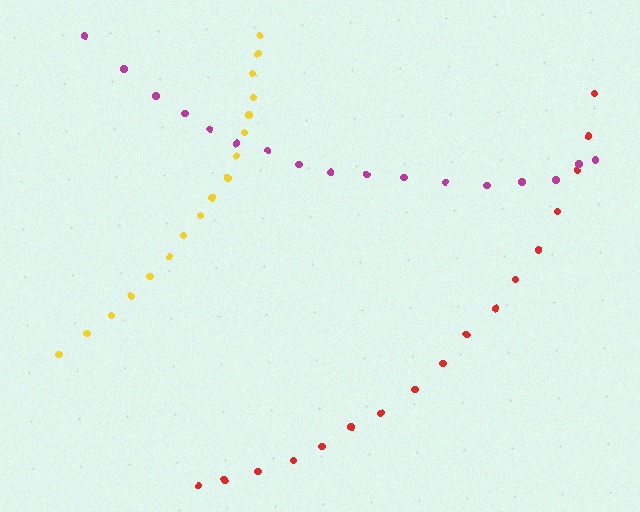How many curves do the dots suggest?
There are 3 distinct paths.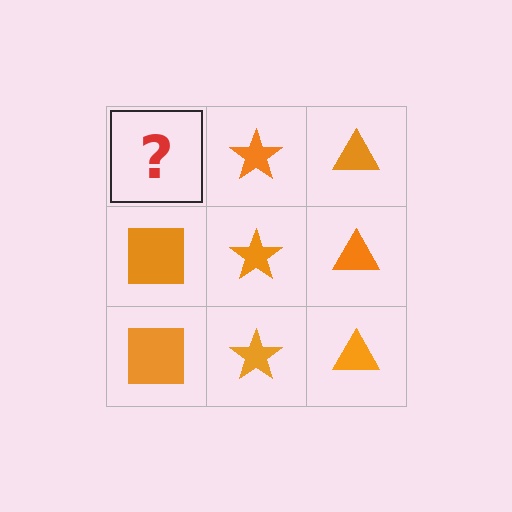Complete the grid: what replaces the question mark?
The question mark should be replaced with an orange square.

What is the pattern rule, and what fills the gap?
The rule is that each column has a consistent shape. The gap should be filled with an orange square.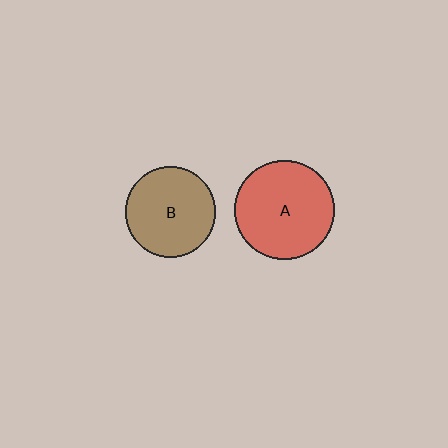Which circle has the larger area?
Circle A (red).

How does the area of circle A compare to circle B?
Approximately 1.2 times.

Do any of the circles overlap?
No, none of the circles overlap.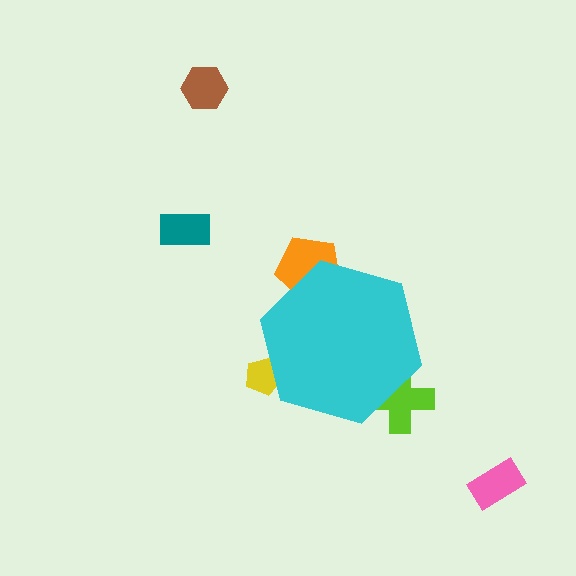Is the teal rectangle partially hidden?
No, the teal rectangle is fully visible.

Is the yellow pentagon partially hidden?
Yes, the yellow pentagon is partially hidden behind the cyan hexagon.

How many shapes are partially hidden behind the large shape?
3 shapes are partially hidden.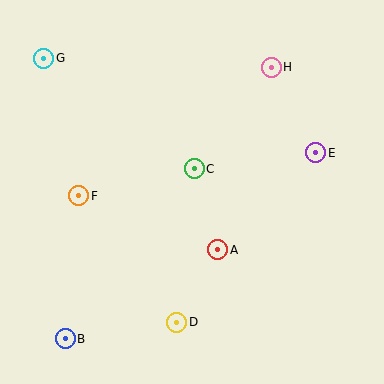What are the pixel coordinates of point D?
Point D is at (177, 322).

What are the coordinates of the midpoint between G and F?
The midpoint between G and F is at (61, 127).